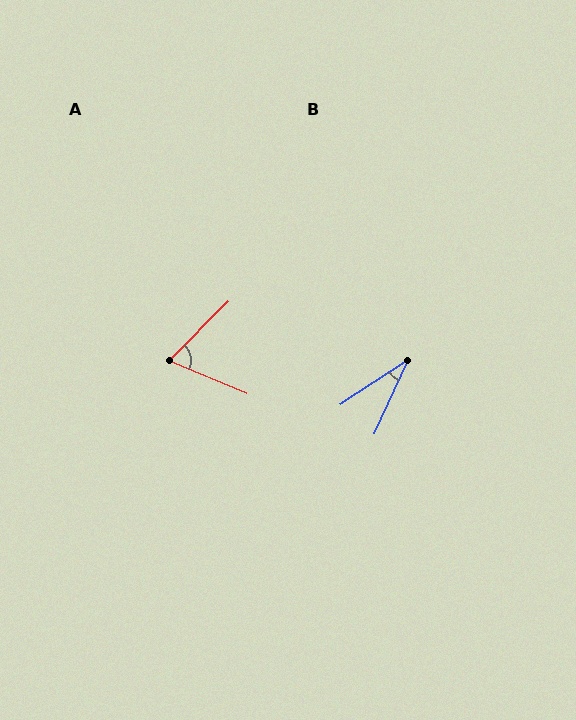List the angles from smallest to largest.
B (32°), A (68°).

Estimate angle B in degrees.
Approximately 32 degrees.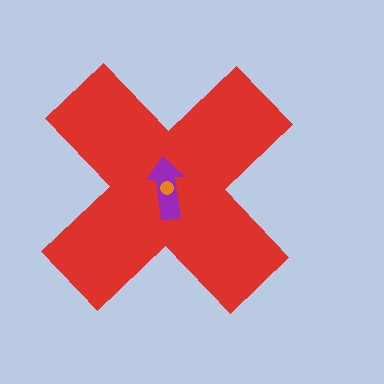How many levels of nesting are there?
3.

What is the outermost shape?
The red cross.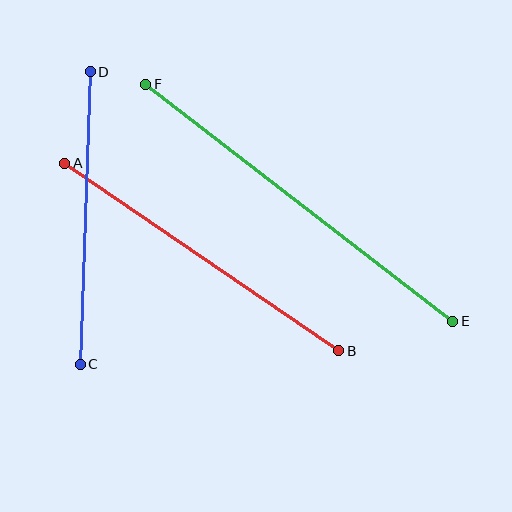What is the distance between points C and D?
The distance is approximately 293 pixels.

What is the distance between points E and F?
The distance is approximately 388 pixels.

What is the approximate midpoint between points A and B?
The midpoint is at approximately (202, 257) pixels.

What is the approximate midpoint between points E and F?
The midpoint is at approximately (299, 203) pixels.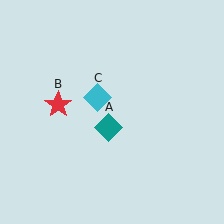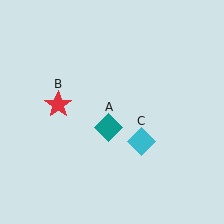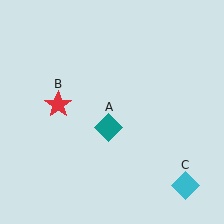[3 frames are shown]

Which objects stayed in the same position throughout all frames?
Teal diamond (object A) and red star (object B) remained stationary.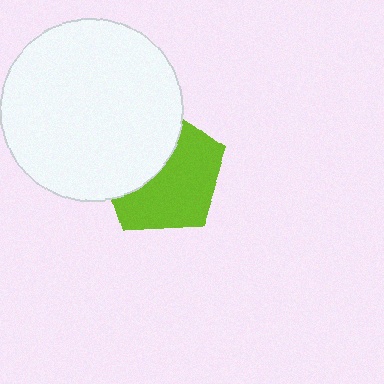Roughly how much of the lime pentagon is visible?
About half of it is visible (roughly 58%).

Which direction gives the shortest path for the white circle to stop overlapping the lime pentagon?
Moving toward the upper-left gives the shortest separation.